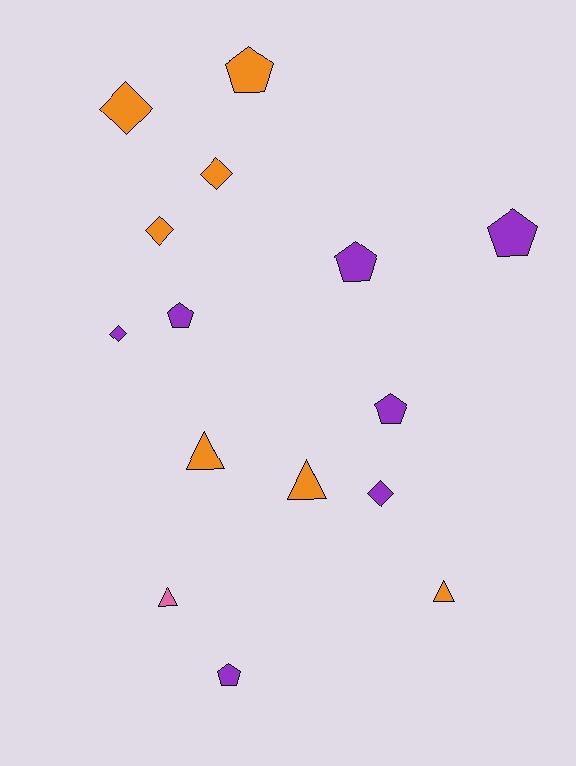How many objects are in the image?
There are 15 objects.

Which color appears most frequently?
Purple, with 7 objects.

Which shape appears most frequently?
Pentagon, with 6 objects.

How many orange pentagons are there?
There is 1 orange pentagon.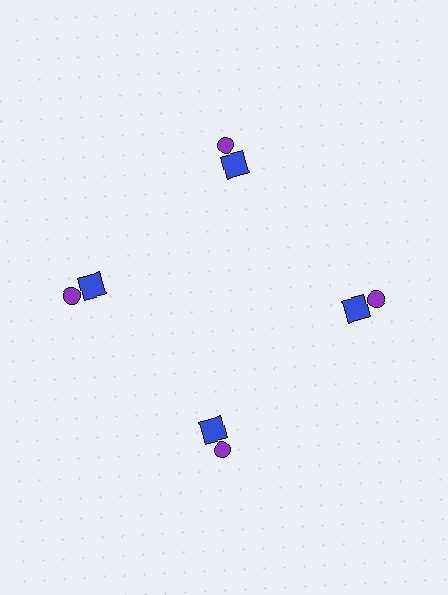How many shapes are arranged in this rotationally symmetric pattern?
There are 8 shapes, arranged in 4 groups of 2.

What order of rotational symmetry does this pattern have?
This pattern has 4-fold rotational symmetry.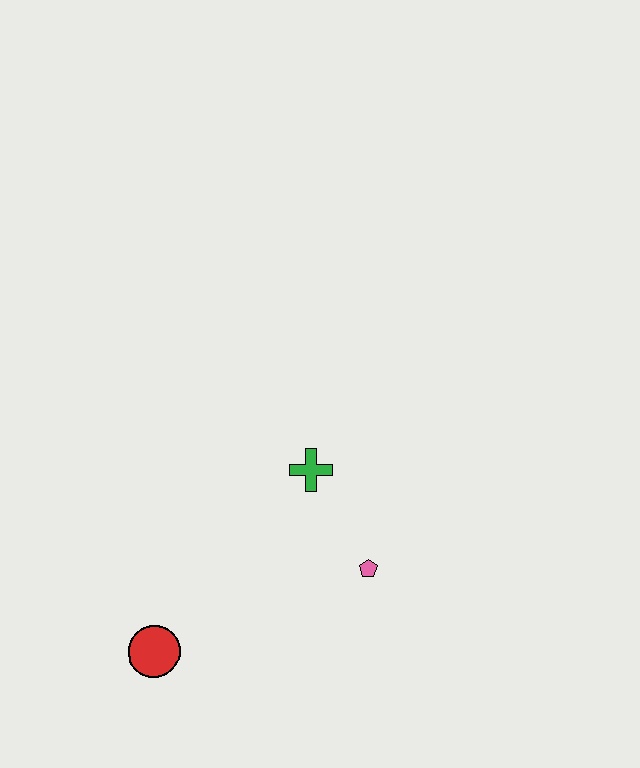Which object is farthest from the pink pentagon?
The red circle is farthest from the pink pentagon.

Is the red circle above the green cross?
No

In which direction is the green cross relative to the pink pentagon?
The green cross is above the pink pentagon.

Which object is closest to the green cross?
The pink pentagon is closest to the green cross.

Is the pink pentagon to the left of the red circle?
No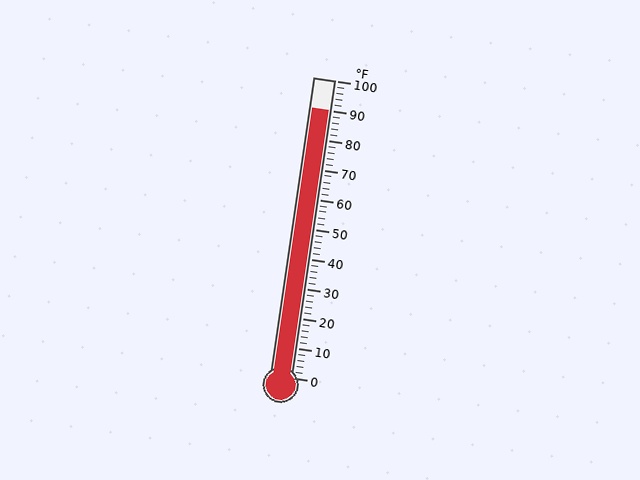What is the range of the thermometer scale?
The thermometer scale ranges from 0°F to 100°F.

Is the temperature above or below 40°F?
The temperature is above 40°F.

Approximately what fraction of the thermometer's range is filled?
The thermometer is filled to approximately 90% of its range.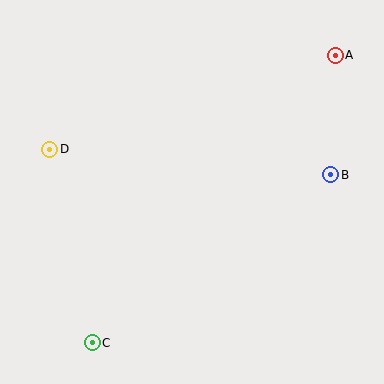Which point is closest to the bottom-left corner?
Point C is closest to the bottom-left corner.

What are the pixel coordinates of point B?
Point B is at (331, 175).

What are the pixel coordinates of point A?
Point A is at (335, 55).